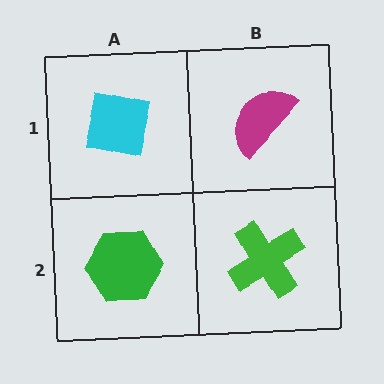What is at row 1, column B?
A magenta semicircle.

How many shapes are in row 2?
2 shapes.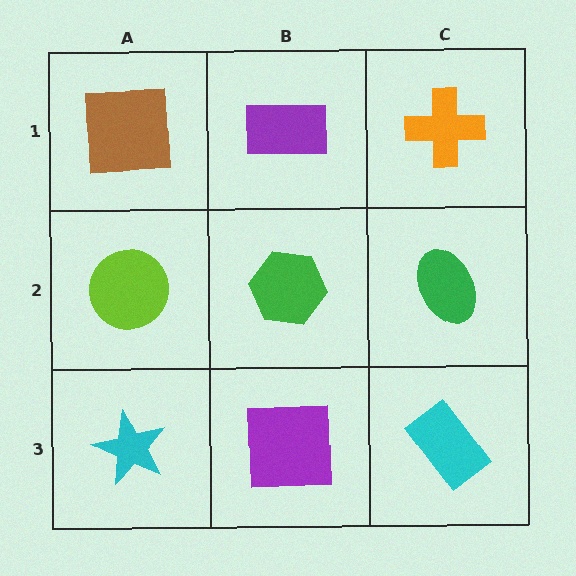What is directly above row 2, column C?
An orange cross.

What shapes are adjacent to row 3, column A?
A lime circle (row 2, column A), a purple square (row 3, column B).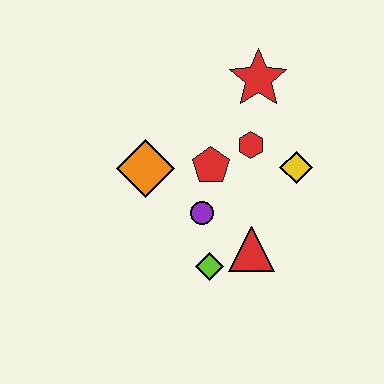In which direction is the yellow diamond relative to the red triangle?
The yellow diamond is above the red triangle.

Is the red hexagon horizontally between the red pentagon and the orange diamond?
No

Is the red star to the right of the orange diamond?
Yes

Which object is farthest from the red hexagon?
The lime diamond is farthest from the red hexagon.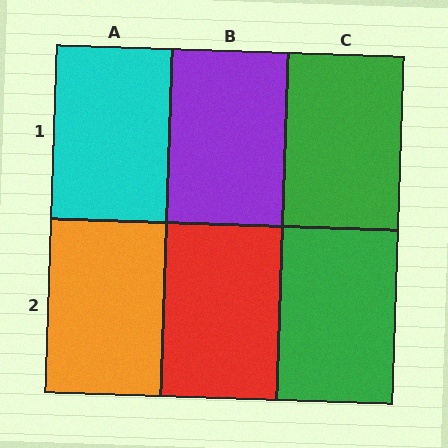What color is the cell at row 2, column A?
Orange.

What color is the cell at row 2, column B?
Red.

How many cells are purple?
1 cell is purple.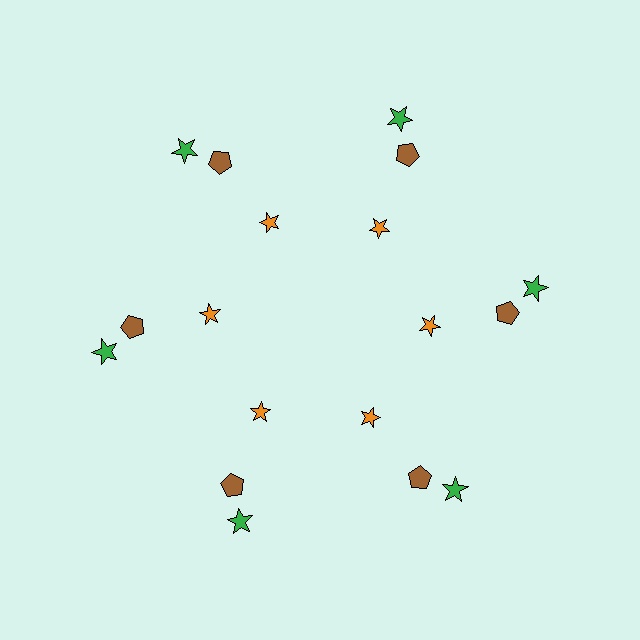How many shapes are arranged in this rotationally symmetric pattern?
There are 18 shapes, arranged in 6 groups of 3.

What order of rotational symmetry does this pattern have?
This pattern has 6-fold rotational symmetry.